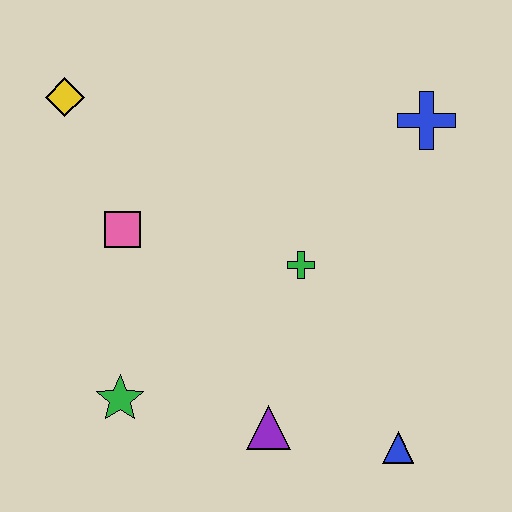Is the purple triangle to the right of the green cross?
No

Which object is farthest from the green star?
The blue cross is farthest from the green star.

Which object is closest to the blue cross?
The green cross is closest to the blue cross.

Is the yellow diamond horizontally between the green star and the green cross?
No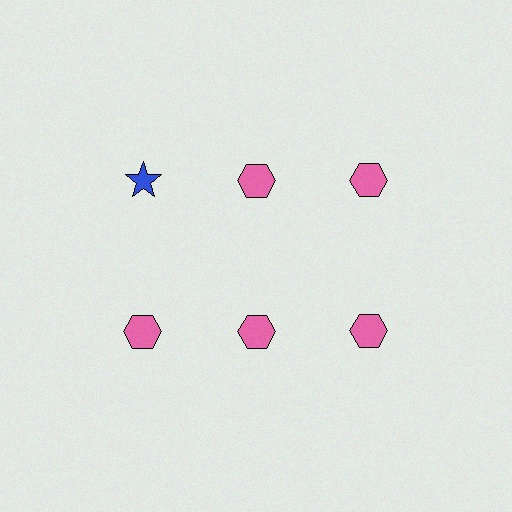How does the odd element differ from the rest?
It differs in both color (blue instead of pink) and shape (star instead of hexagon).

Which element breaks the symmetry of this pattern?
The blue star in the top row, leftmost column breaks the symmetry. All other shapes are pink hexagons.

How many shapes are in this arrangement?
There are 6 shapes arranged in a grid pattern.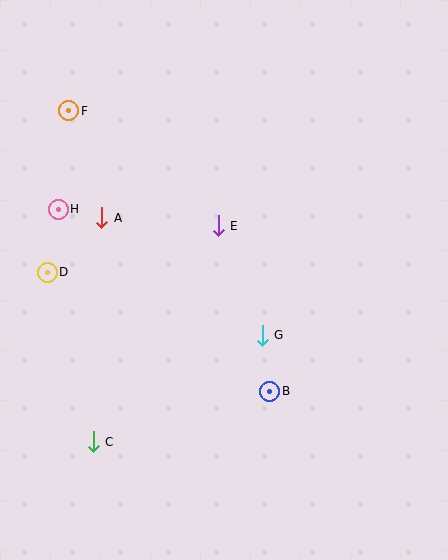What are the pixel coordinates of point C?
Point C is at (93, 442).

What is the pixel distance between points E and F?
The distance between E and F is 189 pixels.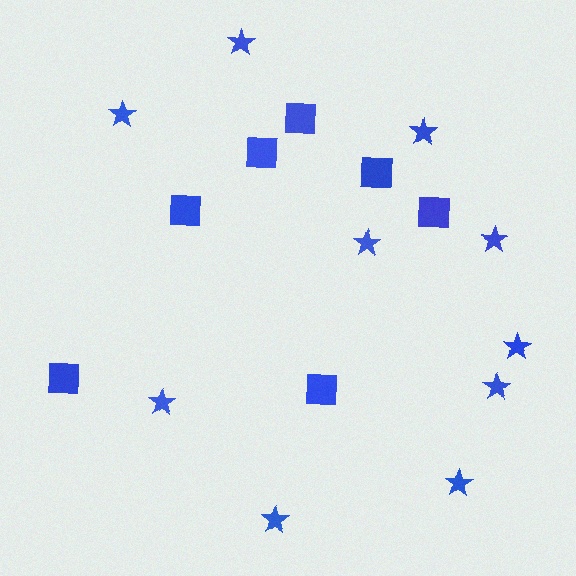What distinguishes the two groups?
There are 2 groups: one group of stars (10) and one group of squares (7).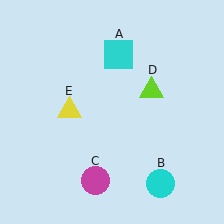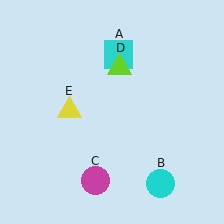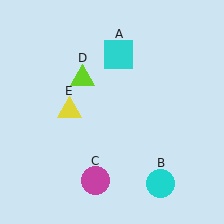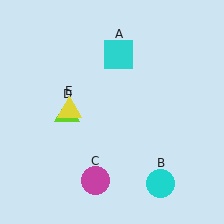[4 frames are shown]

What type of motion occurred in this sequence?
The lime triangle (object D) rotated counterclockwise around the center of the scene.